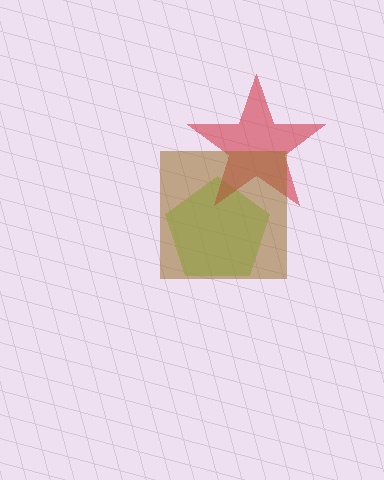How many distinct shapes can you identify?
There are 3 distinct shapes: a lime pentagon, a red star, a brown square.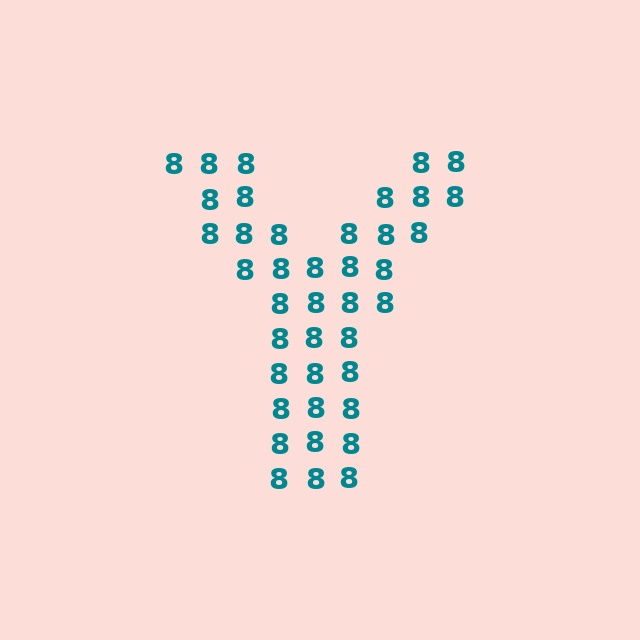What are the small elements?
The small elements are digit 8's.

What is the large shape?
The large shape is the letter Y.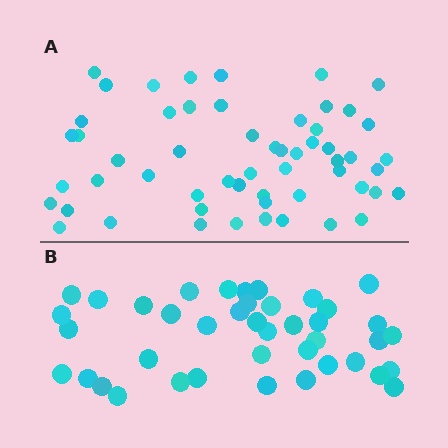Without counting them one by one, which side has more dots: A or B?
Region A (the top region) has more dots.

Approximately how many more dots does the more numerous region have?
Region A has approximately 15 more dots than region B.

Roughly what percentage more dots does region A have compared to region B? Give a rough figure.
About 35% more.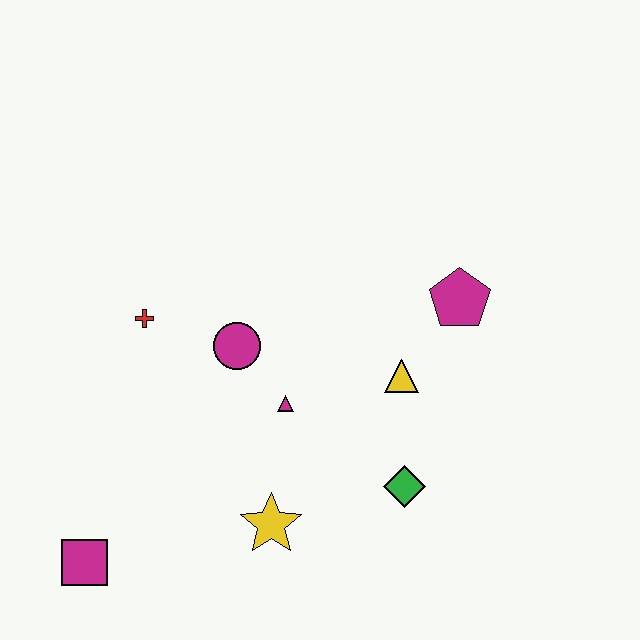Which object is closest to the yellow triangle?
The magenta pentagon is closest to the yellow triangle.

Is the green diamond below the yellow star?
No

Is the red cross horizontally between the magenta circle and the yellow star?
No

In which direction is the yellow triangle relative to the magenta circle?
The yellow triangle is to the right of the magenta circle.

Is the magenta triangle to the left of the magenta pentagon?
Yes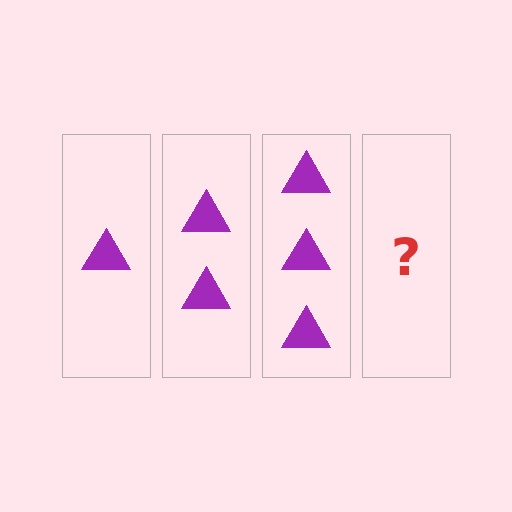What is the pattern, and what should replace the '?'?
The pattern is that each step adds one more triangle. The '?' should be 4 triangles.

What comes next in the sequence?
The next element should be 4 triangles.